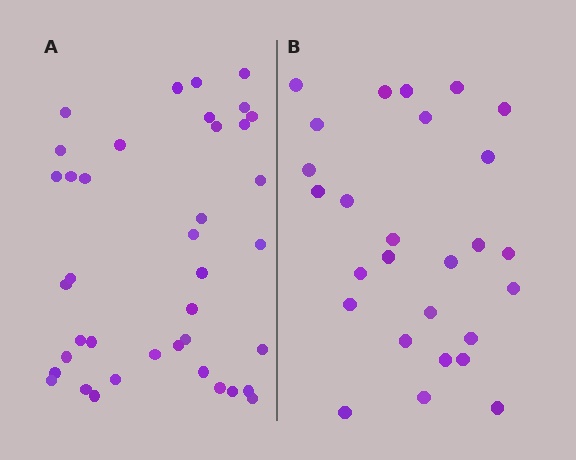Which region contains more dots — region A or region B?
Region A (the left region) has more dots.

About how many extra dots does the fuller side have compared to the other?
Region A has roughly 12 or so more dots than region B.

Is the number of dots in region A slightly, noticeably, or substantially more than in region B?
Region A has noticeably more, but not dramatically so. The ratio is roughly 1.4 to 1.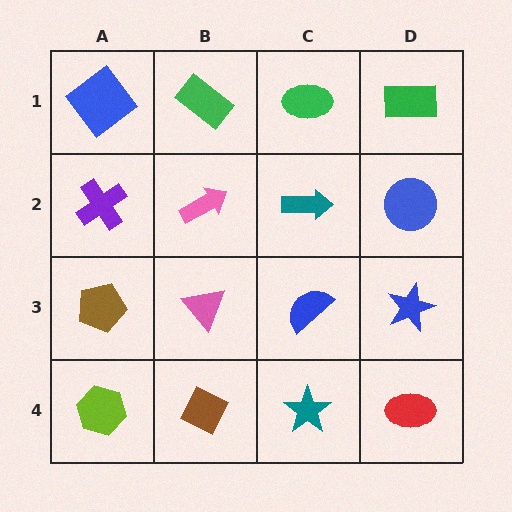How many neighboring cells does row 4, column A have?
2.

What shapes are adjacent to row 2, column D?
A green rectangle (row 1, column D), a blue star (row 3, column D), a teal arrow (row 2, column C).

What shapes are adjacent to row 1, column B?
A pink arrow (row 2, column B), a blue diamond (row 1, column A), a green ellipse (row 1, column C).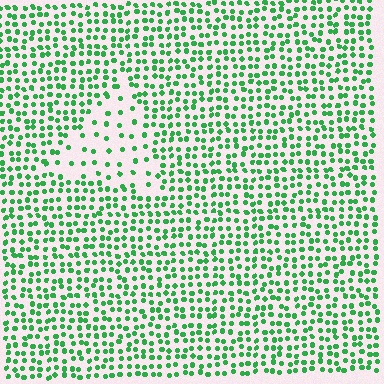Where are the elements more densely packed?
The elements are more densely packed outside the triangle boundary.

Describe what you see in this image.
The image contains small green elements arranged at two different densities. A triangle-shaped region is visible where the elements are less densely packed than the surrounding area.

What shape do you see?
I see a triangle.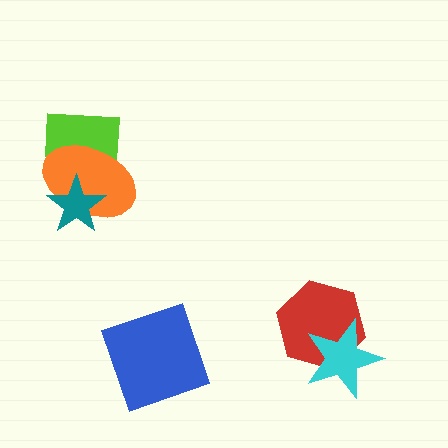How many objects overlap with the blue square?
0 objects overlap with the blue square.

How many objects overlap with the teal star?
1 object overlaps with the teal star.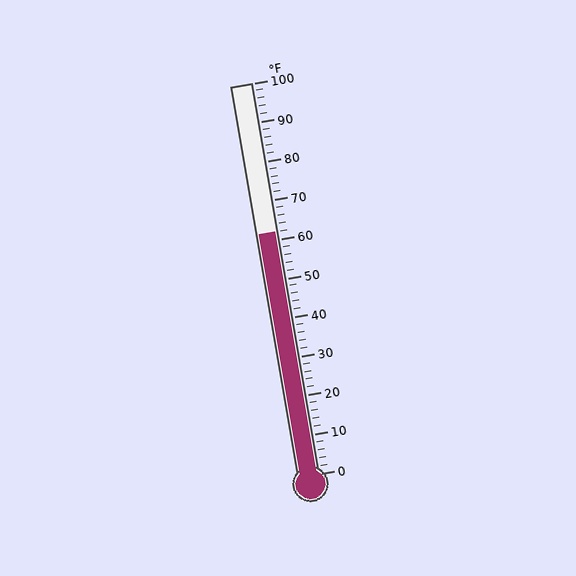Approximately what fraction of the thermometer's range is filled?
The thermometer is filled to approximately 60% of its range.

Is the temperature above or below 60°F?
The temperature is above 60°F.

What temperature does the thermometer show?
The thermometer shows approximately 62°F.